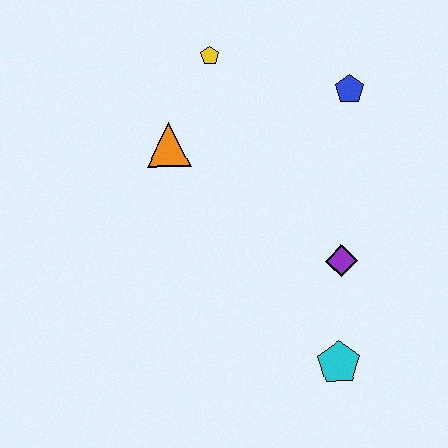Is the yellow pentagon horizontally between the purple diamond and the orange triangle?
Yes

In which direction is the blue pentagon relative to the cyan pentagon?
The blue pentagon is above the cyan pentagon.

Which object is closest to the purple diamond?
The cyan pentagon is closest to the purple diamond.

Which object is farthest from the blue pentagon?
The cyan pentagon is farthest from the blue pentagon.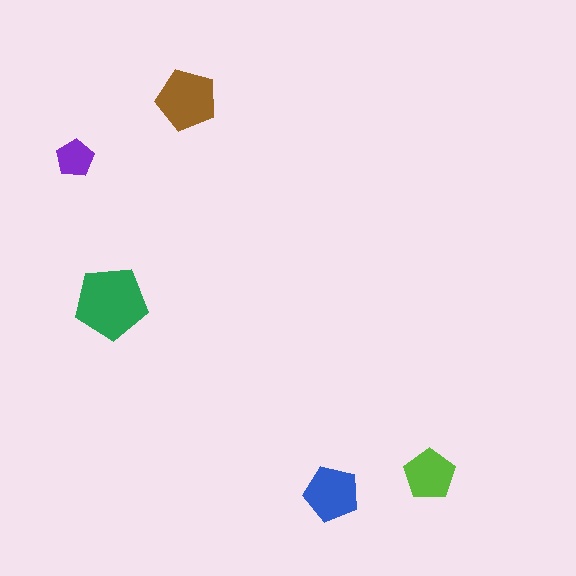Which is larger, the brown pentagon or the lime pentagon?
The brown one.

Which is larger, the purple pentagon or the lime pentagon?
The lime one.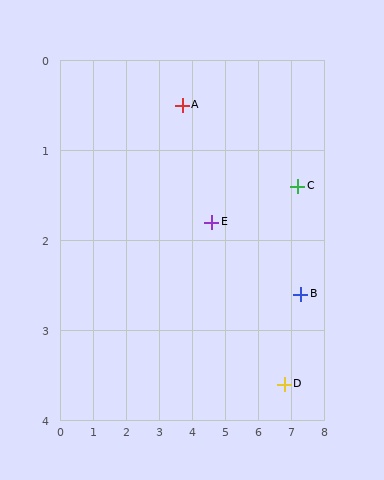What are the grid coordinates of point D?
Point D is at approximately (6.8, 3.6).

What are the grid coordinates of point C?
Point C is at approximately (7.2, 1.4).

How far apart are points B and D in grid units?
Points B and D are about 1.1 grid units apart.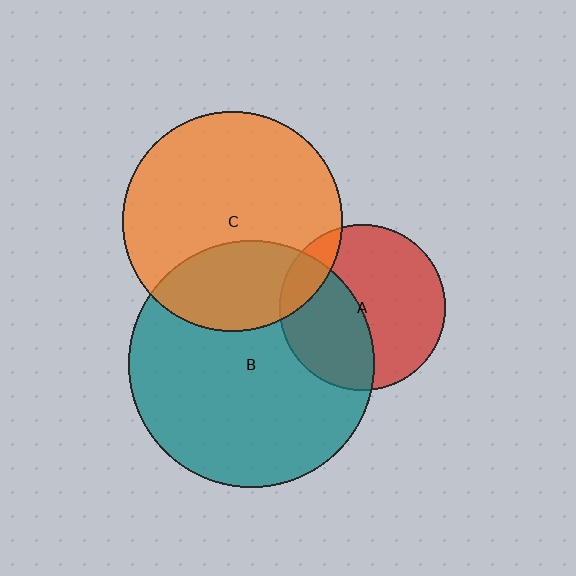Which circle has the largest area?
Circle B (teal).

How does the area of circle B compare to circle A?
Approximately 2.2 times.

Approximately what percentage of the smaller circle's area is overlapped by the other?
Approximately 15%.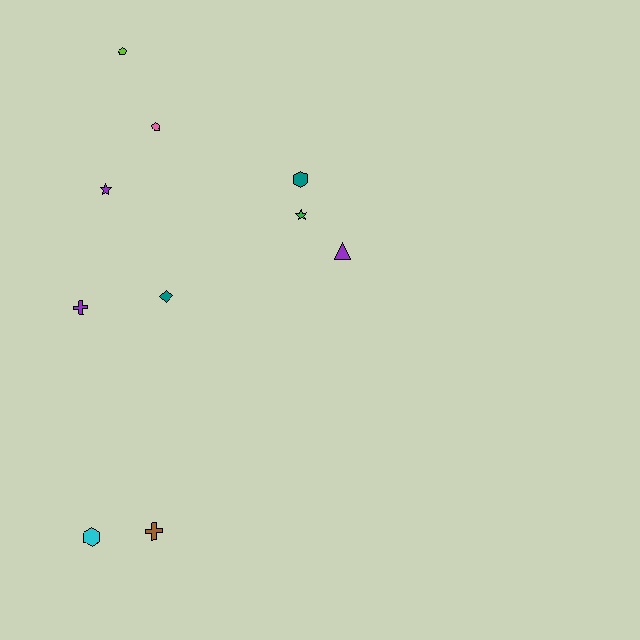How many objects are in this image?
There are 10 objects.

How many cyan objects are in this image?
There is 1 cyan object.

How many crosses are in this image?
There are 2 crosses.